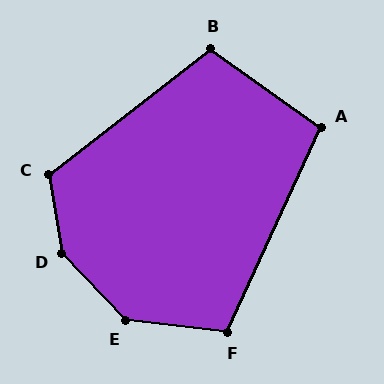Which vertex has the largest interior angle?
D, at approximately 145 degrees.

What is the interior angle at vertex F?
Approximately 108 degrees (obtuse).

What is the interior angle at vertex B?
Approximately 107 degrees (obtuse).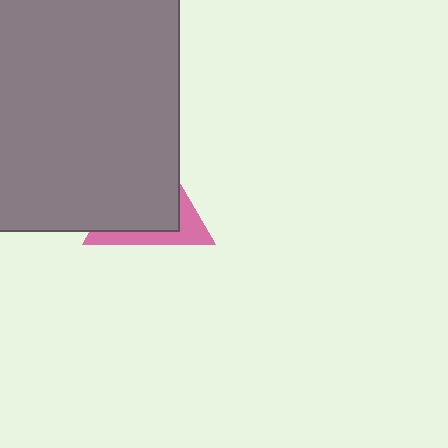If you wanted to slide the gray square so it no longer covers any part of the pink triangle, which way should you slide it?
Slide it toward the upper-left — that is the most direct way to separate the two shapes.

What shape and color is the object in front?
The object in front is a gray square.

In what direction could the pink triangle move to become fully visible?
The pink triangle could move toward the lower-right. That would shift it out from behind the gray square entirely.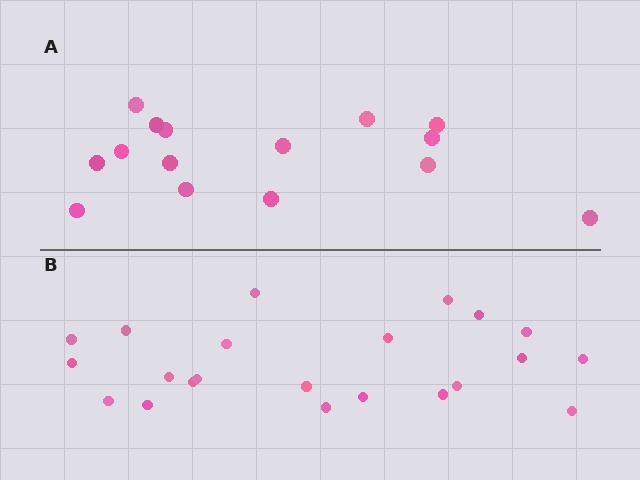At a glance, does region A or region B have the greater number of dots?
Region B (the bottom region) has more dots.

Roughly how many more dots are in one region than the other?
Region B has roughly 8 or so more dots than region A.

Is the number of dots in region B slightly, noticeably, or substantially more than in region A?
Region B has substantially more. The ratio is roughly 1.5 to 1.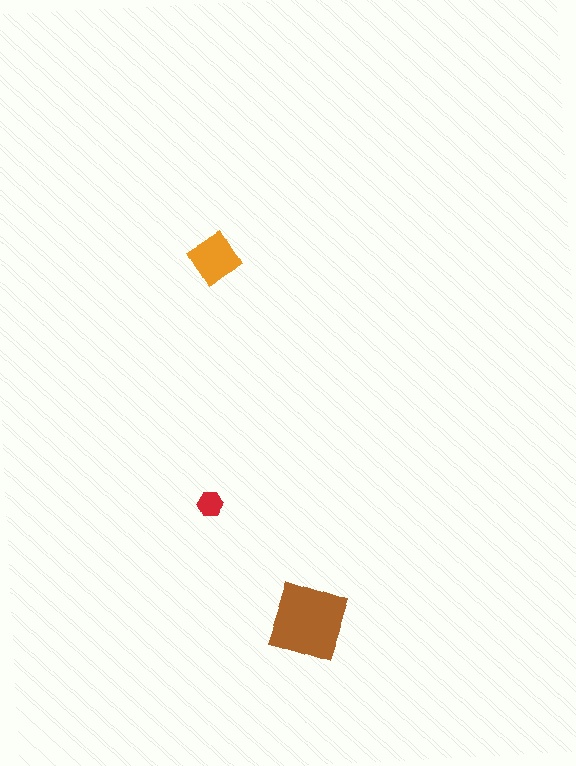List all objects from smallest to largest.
The red hexagon, the orange diamond, the brown diamond.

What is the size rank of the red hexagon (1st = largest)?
3rd.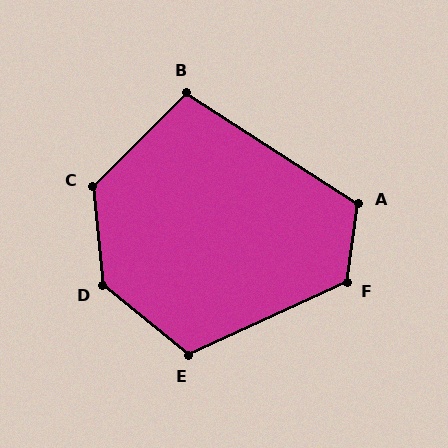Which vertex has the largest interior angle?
D, at approximately 135 degrees.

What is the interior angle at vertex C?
Approximately 129 degrees (obtuse).